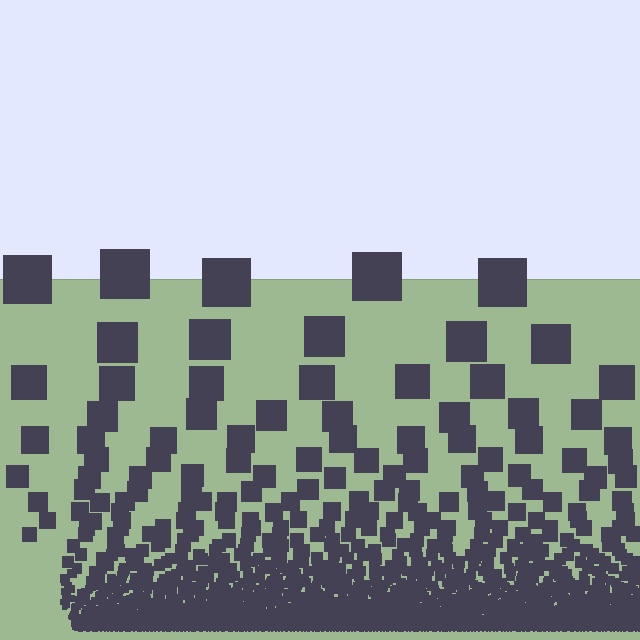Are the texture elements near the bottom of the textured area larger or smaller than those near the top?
Smaller. The gradient is inverted — elements near the bottom are smaller and denser.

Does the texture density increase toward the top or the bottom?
Density increases toward the bottom.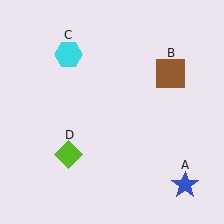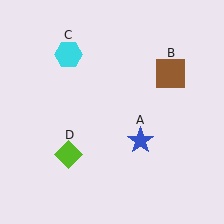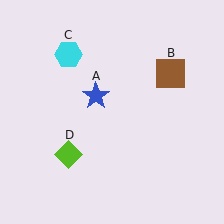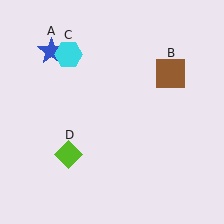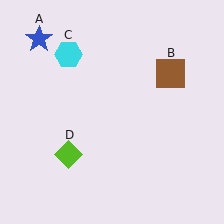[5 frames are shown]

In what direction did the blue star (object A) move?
The blue star (object A) moved up and to the left.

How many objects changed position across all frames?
1 object changed position: blue star (object A).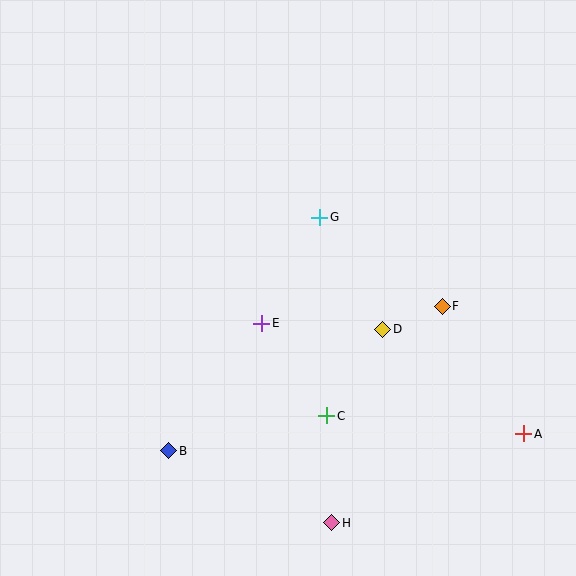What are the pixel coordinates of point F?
Point F is at (442, 306).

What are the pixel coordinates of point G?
Point G is at (320, 217).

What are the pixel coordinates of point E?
Point E is at (262, 323).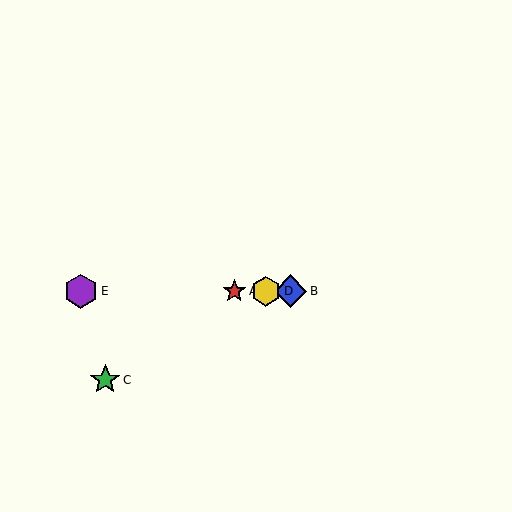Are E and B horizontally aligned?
Yes, both are at y≈291.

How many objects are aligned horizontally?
4 objects (A, B, D, E) are aligned horizontally.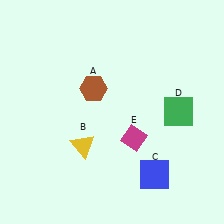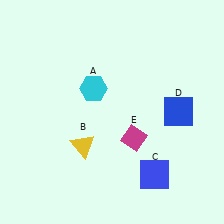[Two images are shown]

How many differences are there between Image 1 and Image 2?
There are 2 differences between the two images.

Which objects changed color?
A changed from brown to cyan. D changed from green to blue.